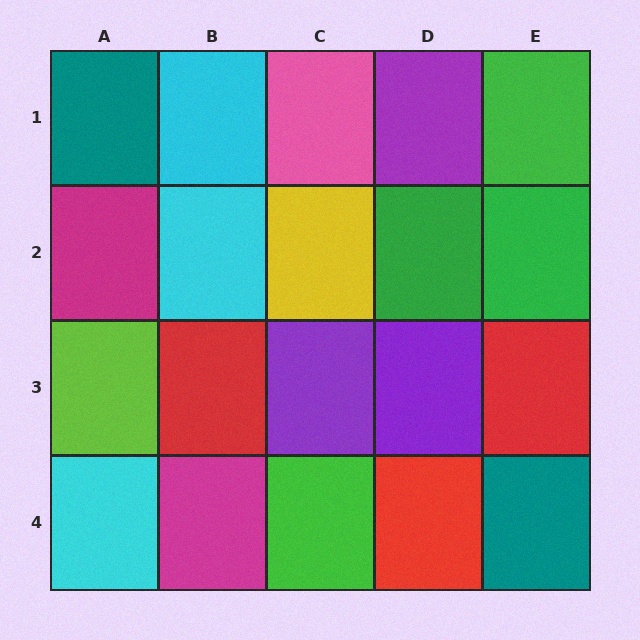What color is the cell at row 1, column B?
Cyan.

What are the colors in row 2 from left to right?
Magenta, cyan, yellow, green, green.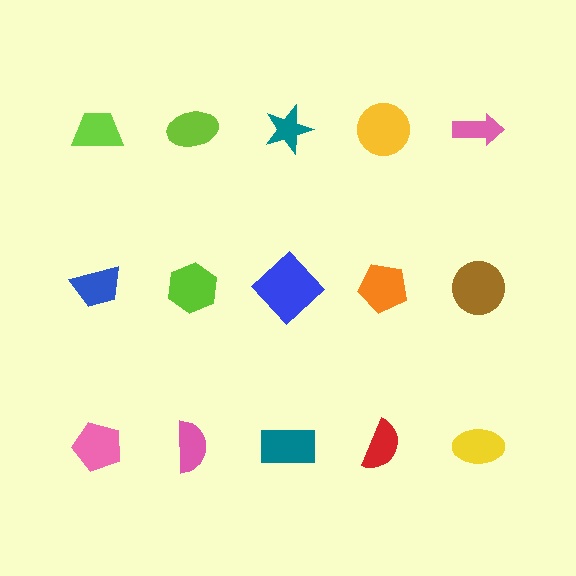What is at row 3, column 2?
A pink semicircle.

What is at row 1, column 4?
A yellow circle.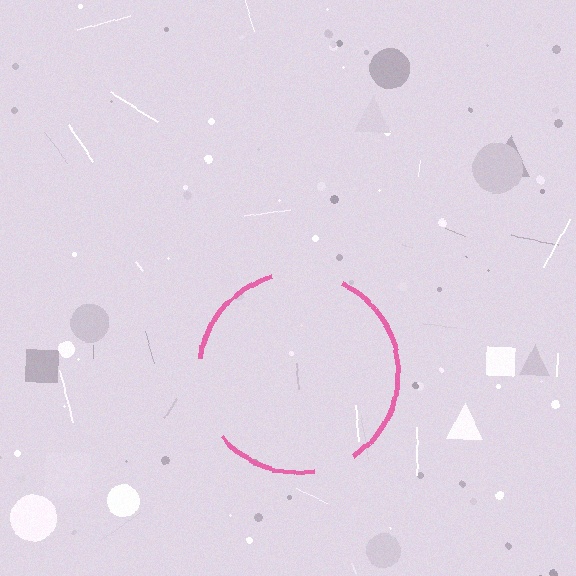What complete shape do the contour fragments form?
The contour fragments form a circle.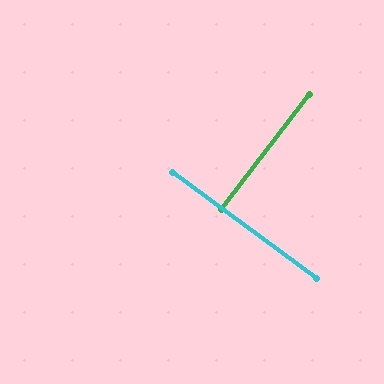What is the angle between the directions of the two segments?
Approximately 89 degrees.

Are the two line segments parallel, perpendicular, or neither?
Perpendicular — they meet at approximately 89°.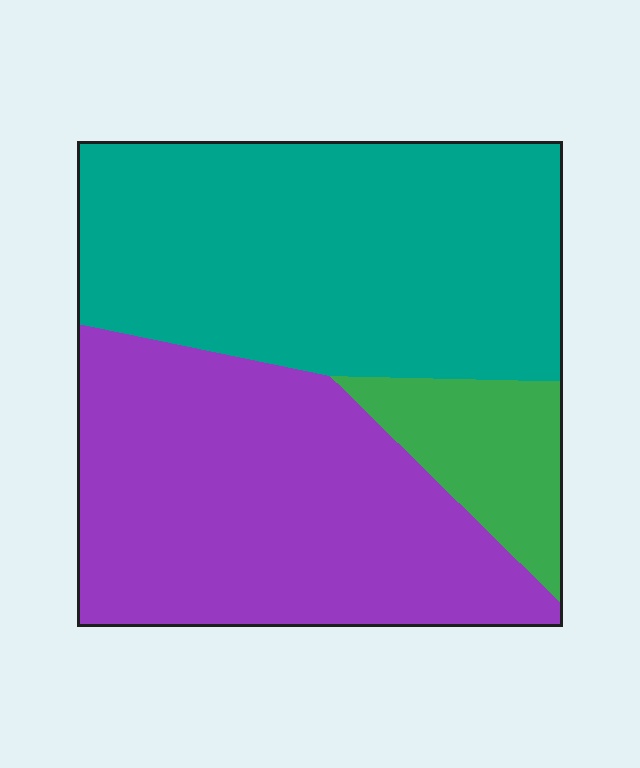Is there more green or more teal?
Teal.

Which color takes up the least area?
Green, at roughly 10%.